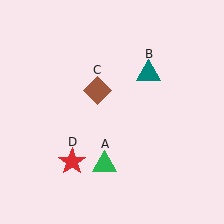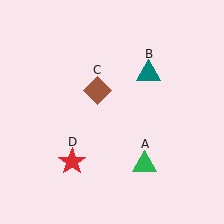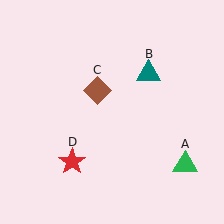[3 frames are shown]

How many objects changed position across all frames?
1 object changed position: green triangle (object A).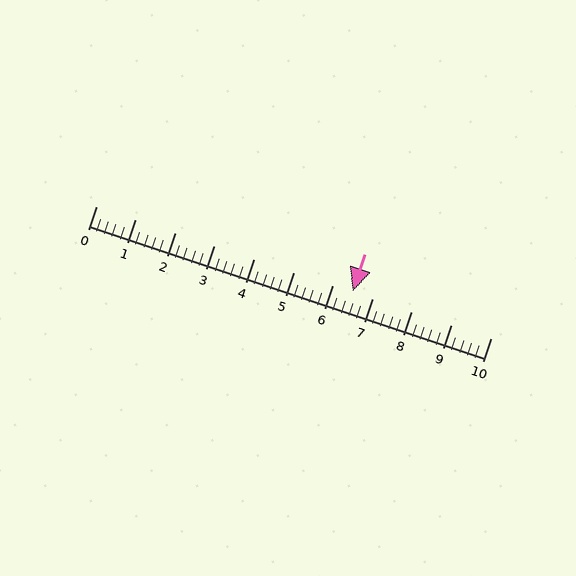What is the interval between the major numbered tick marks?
The major tick marks are spaced 1 units apart.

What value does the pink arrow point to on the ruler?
The pink arrow points to approximately 6.5.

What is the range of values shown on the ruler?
The ruler shows values from 0 to 10.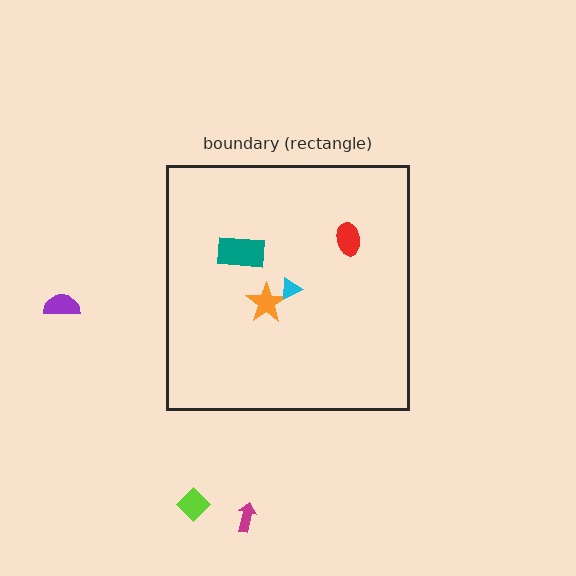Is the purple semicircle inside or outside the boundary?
Outside.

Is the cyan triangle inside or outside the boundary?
Inside.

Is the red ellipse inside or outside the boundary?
Inside.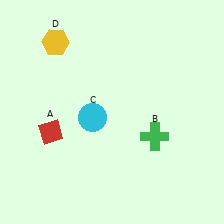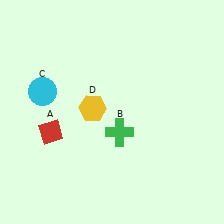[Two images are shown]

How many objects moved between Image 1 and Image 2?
3 objects moved between the two images.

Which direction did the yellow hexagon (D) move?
The yellow hexagon (D) moved down.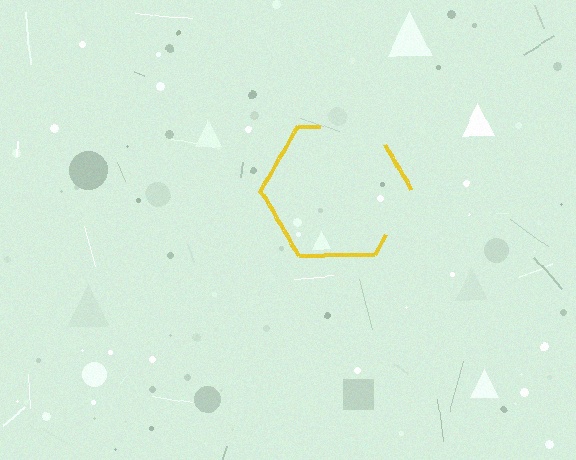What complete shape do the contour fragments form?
The contour fragments form a hexagon.